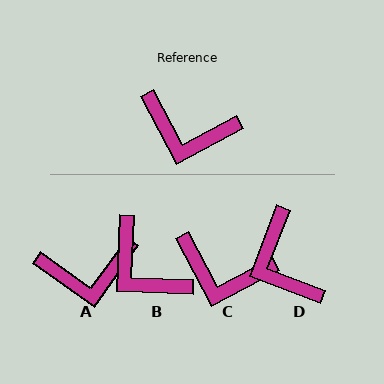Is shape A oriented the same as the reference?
No, it is off by about 26 degrees.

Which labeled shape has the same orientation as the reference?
C.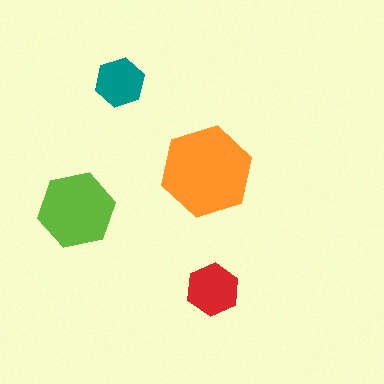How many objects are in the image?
There are 4 objects in the image.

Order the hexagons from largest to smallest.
the orange one, the lime one, the red one, the teal one.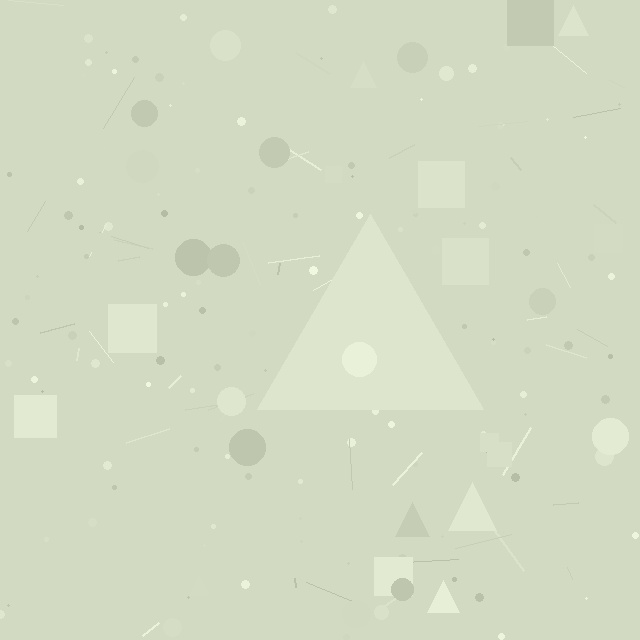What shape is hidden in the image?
A triangle is hidden in the image.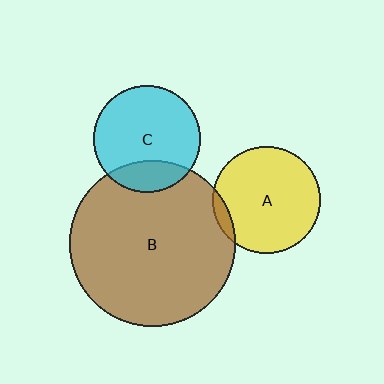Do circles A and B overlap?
Yes.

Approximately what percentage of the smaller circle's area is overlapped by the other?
Approximately 5%.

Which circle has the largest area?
Circle B (brown).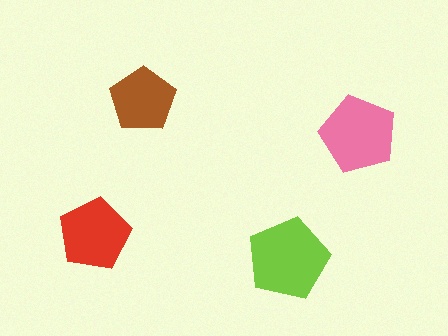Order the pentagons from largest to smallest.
the lime one, the pink one, the red one, the brown one.